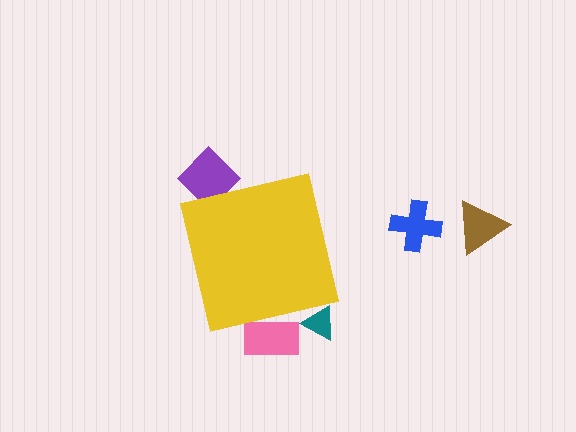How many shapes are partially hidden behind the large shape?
3 shapes are partially hidden.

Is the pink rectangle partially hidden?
Yes, the pink rectangle is partially hidden behind the yellow square.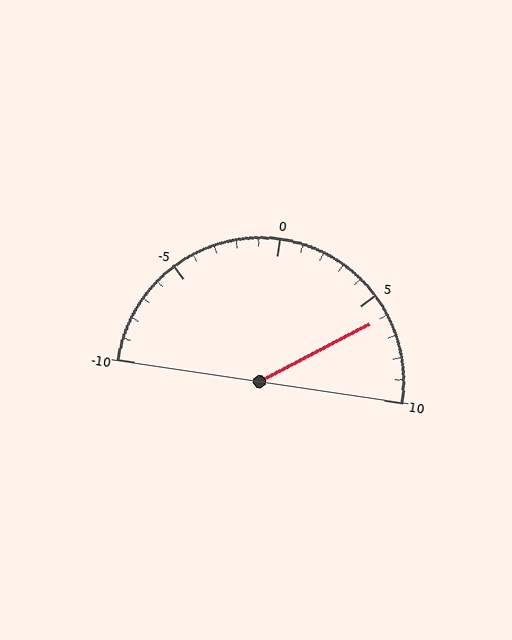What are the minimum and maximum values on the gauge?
The gauge ranges from -10 to 10.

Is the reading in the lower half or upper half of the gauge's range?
The reading is in the upper half of the range (-10 to 10).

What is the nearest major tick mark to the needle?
The nearest major tick mark is 5.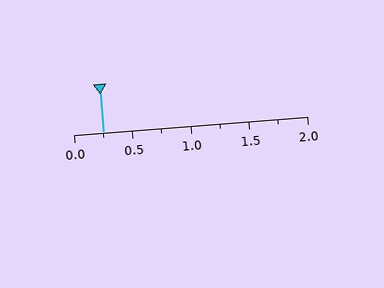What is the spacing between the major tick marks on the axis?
The major ticks are spaced 0.5 apart.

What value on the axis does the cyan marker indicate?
The marker indicates approximately 0.25.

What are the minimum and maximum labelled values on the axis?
The axis runs from 0.0 to 2.0.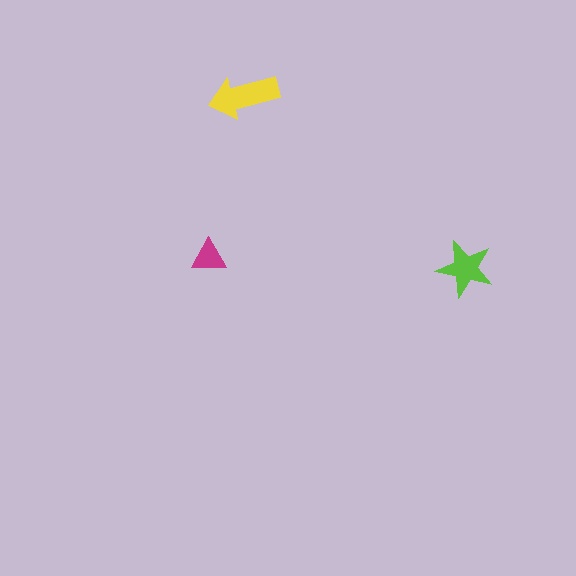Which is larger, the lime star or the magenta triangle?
The lime star.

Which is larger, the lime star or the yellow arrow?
The yellow arrow.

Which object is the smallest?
The magenta triangle.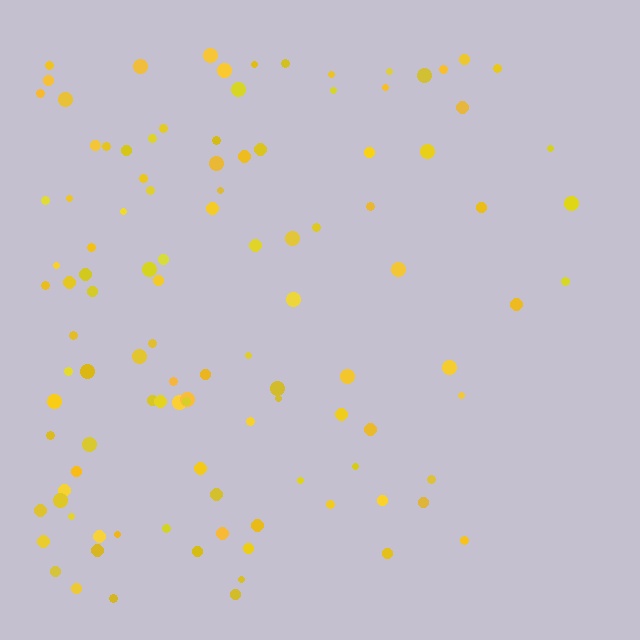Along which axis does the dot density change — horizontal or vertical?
Horizontal.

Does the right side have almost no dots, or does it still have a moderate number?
Still a moderate number, just noticeably fewer than the left.